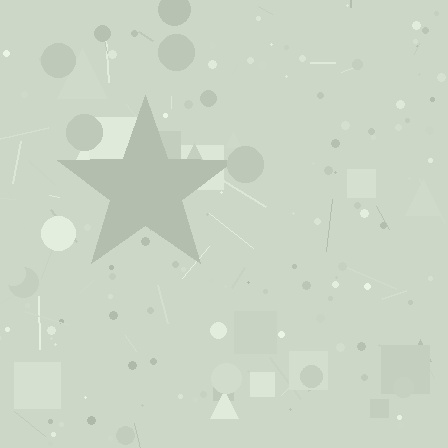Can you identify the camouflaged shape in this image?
The camouflaged shape is a star.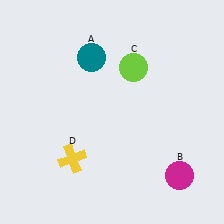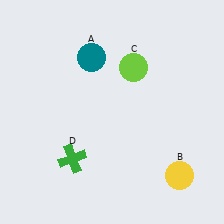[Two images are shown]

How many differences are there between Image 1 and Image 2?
There are 2 differences between the two images.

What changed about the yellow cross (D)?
In Image 1, D is yellow. In Image 2, it changed to green.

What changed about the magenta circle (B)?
In Image 1, B is magenta. In Image 2, it changed to yellow.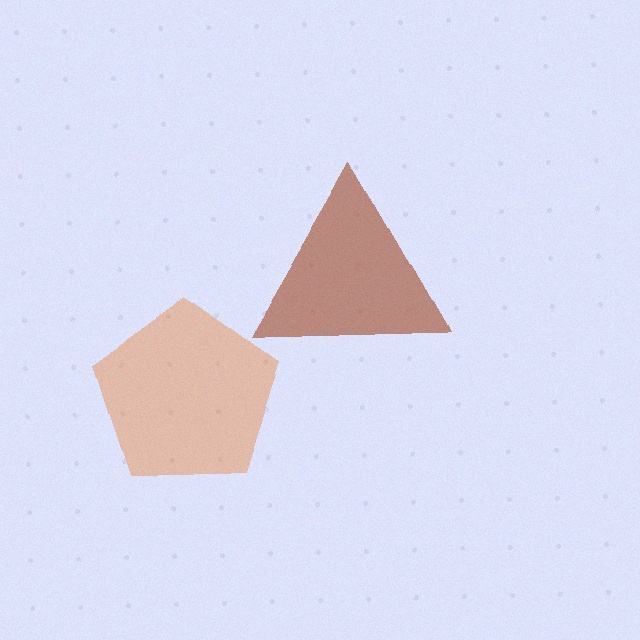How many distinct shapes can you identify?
There are 2 distinct shapes: a brown triangle, an orange pentagon.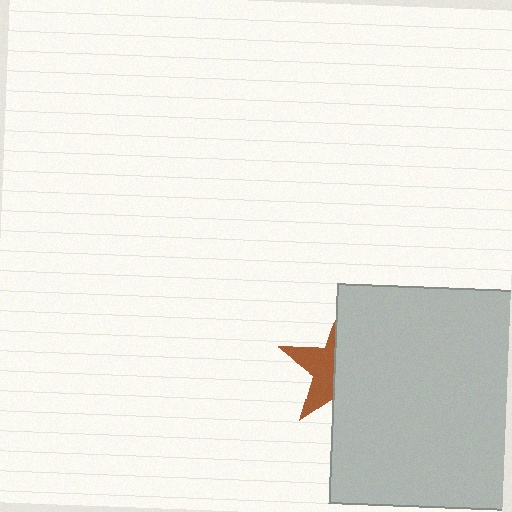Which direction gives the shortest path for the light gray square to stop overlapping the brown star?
Moving right gives the shortest separation.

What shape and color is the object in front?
The object in front is a light gray square.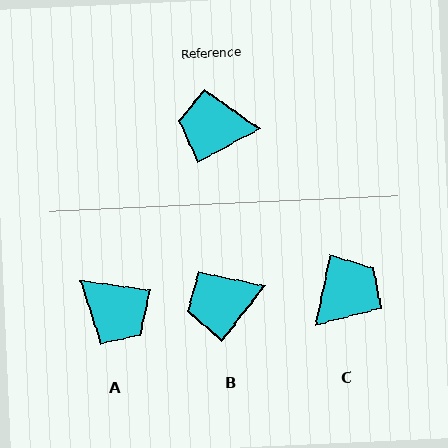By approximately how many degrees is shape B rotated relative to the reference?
Approximately 23 degrees counter-clockwise.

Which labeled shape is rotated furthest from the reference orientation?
A, about 143 degrees away.